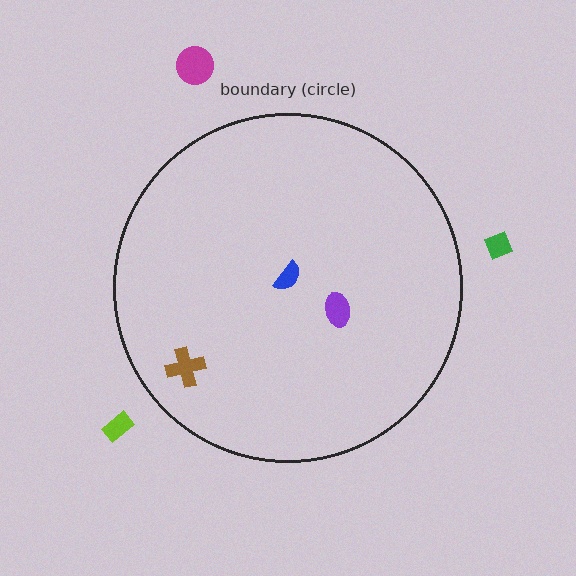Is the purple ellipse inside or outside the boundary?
Inside.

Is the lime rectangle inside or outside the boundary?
Outside.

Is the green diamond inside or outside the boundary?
Outside.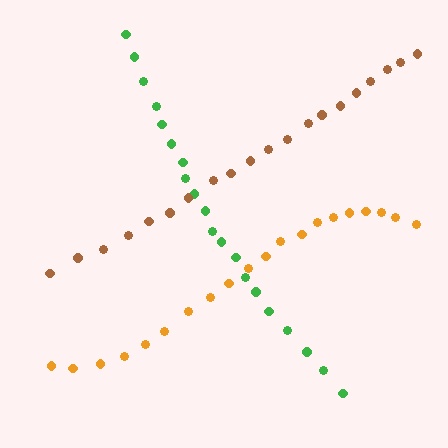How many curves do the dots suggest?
There are 3 distinct paths.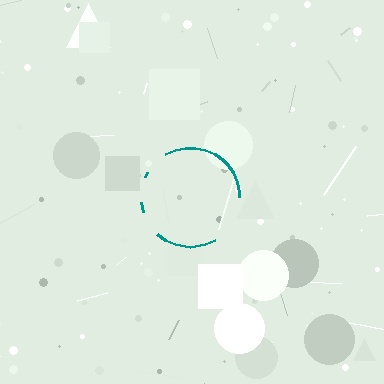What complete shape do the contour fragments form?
The contour fragments form a circle.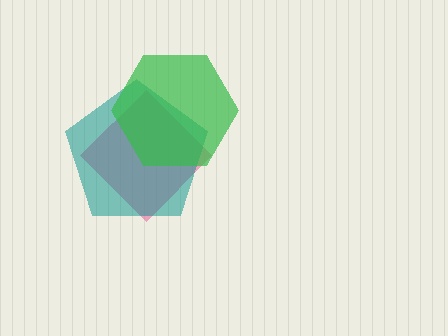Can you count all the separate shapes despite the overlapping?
Yes, there are 3 separate shapes.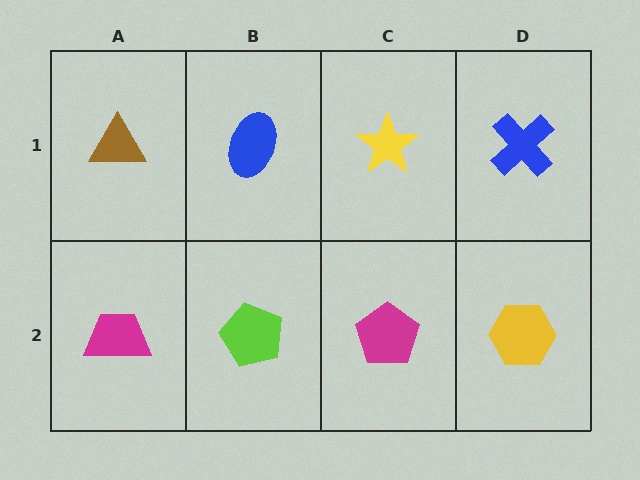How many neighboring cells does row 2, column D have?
2.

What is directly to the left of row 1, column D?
A yellow star.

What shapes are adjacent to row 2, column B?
A blue ellipse (row 1, column B), a magenta trapezoid (row 2, column A), a magenta pentagon (row 2, column C).